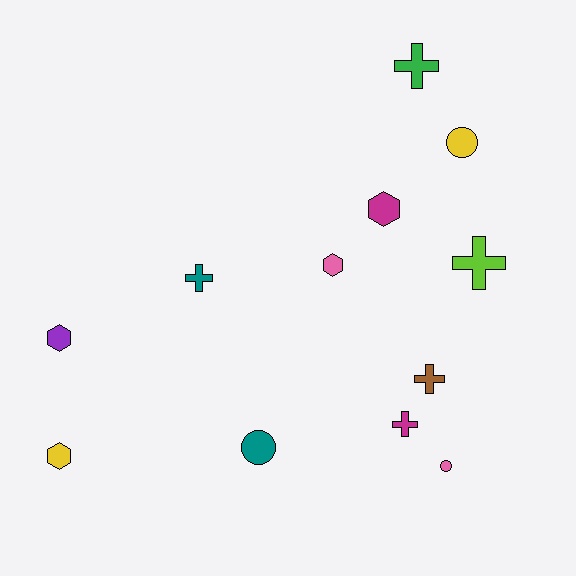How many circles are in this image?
There are 3 circles.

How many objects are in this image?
There are 12 objects.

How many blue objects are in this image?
There are no blue objects.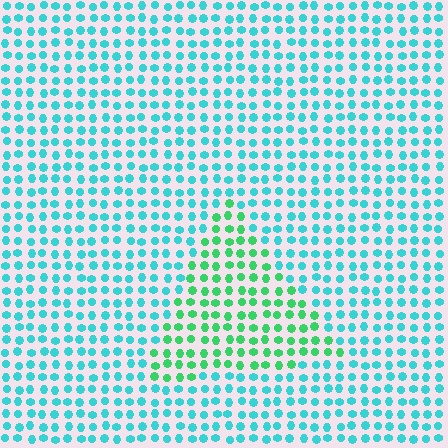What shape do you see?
I see a triangle.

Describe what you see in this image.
The image is filled with small cyan elements in a uniform arrangement. A triangle-shaped region is visible where the elements are tinted to a slightly different hue, forming a subtle color boundary.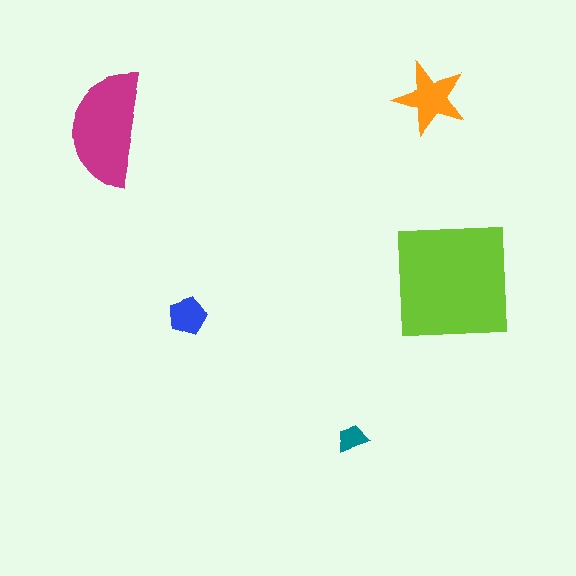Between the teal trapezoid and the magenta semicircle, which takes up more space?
The magenta semicircle.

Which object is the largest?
The lime square.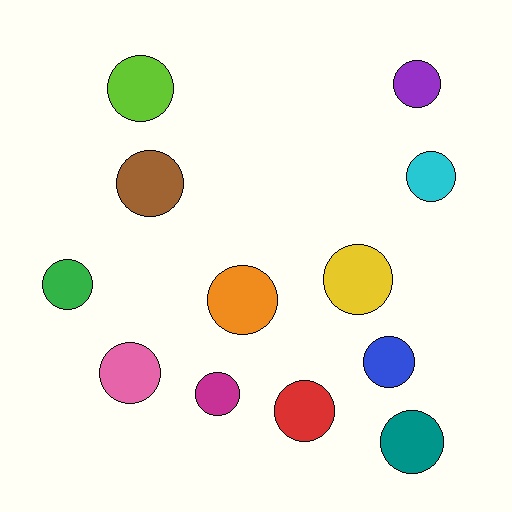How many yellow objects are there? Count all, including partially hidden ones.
There is 1 yellow object.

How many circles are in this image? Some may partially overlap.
There are 12 circles.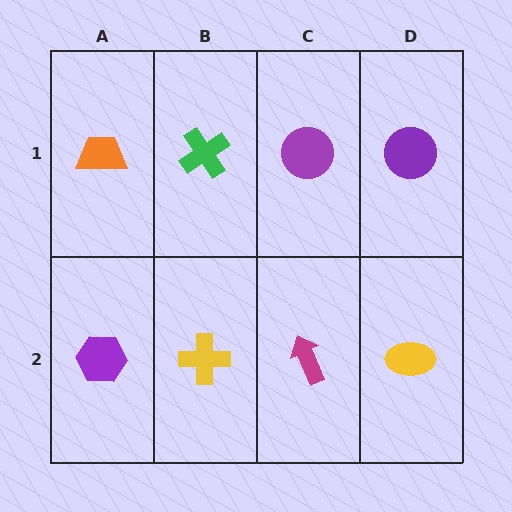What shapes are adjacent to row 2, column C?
A purple circle (row 1, column C), a yellow cross (row 2, column B), a yellow ellipse (row 2, column D).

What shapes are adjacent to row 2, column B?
A green cross (row 1, column B), a purple hexagon (row 2, column A), a magenta arrow (row 2, column C).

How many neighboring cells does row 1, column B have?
3.